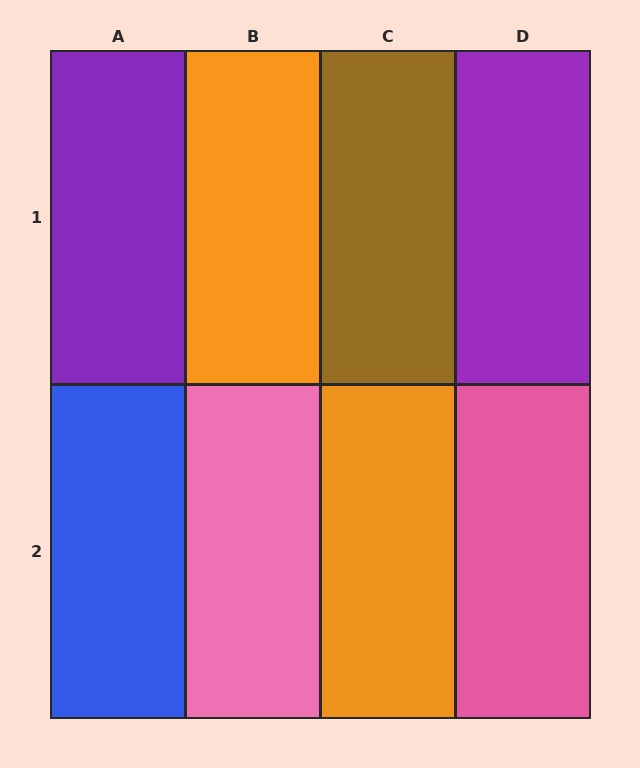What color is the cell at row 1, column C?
Brown.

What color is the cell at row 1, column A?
Purple.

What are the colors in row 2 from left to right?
Blue, pink, orange, pink.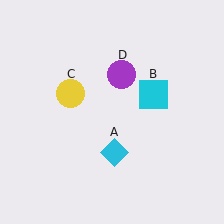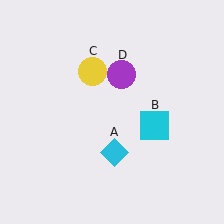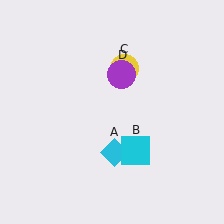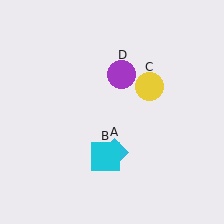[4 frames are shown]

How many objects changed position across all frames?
2 objects changed position: cyan square (object B), yellow circle (object C).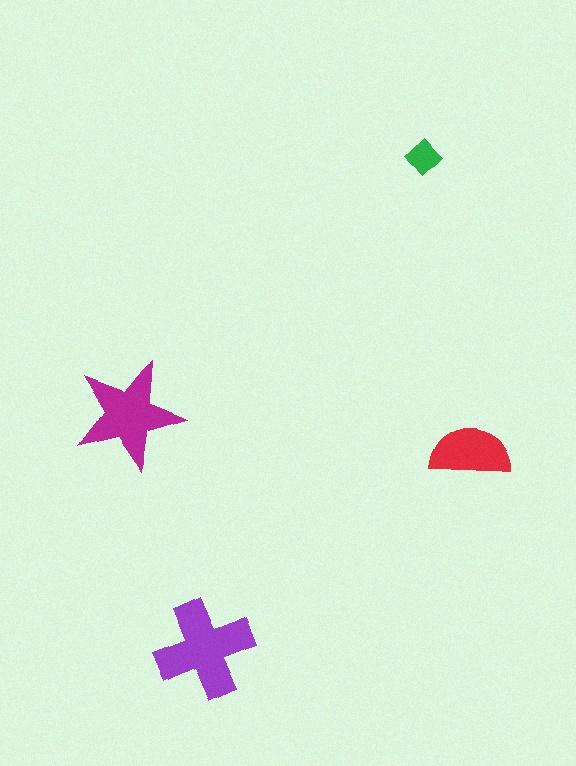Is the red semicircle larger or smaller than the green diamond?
Larger.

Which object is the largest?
The purple cross.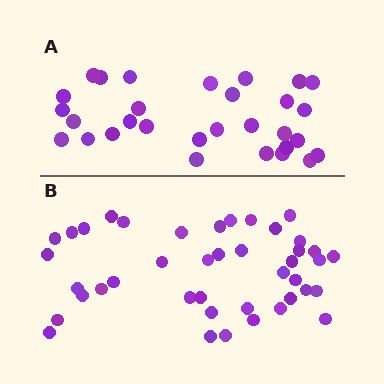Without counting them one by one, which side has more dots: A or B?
Region B (the bottom region) has more dots.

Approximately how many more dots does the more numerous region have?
Region B has roughly 12 or so more dots than region A.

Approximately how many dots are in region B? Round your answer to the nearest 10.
About 40 dots. (The exact count is 42, which rounds to 40.)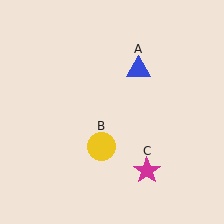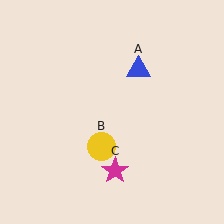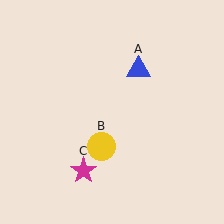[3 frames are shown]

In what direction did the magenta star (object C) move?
The magenta star (object C) moved left.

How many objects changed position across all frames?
1 object changed position: magenta star (object C).